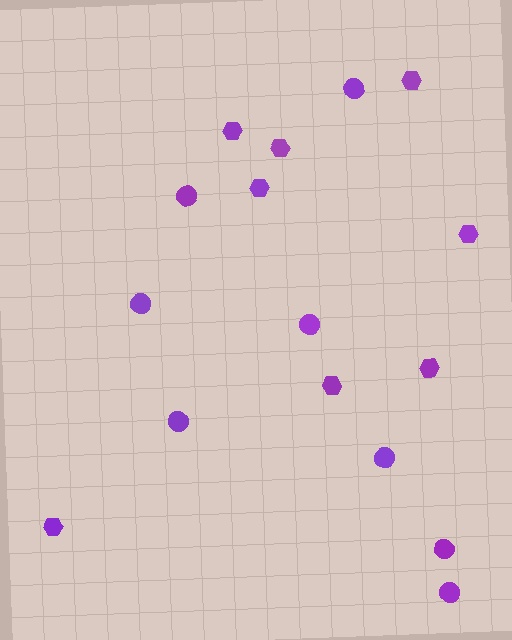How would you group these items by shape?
There are 2 groups: one group of circles (8) and one group of hexagons (8).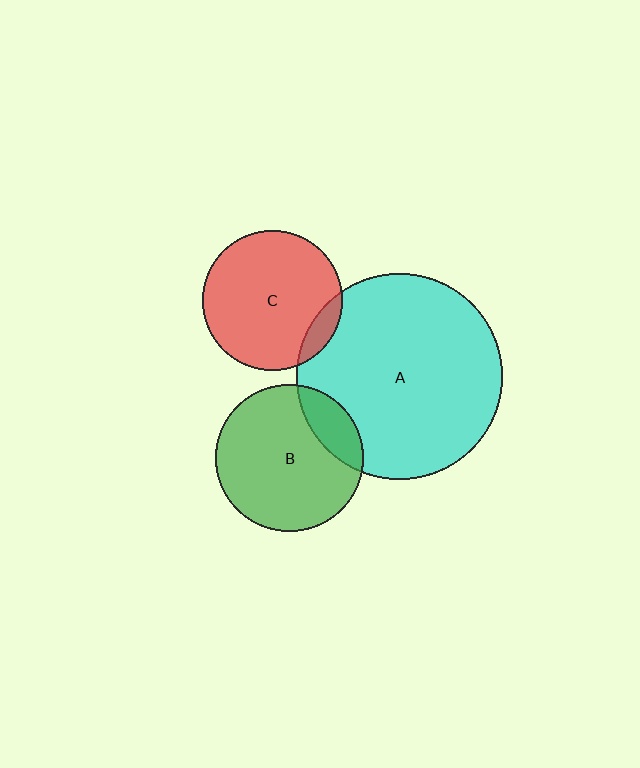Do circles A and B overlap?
Yes.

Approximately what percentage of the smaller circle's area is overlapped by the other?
Approximately 15%.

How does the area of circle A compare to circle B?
Approximately 2.0 times.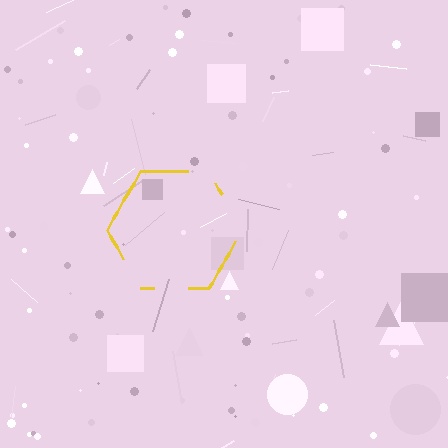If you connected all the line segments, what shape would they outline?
They would outline a hexagon.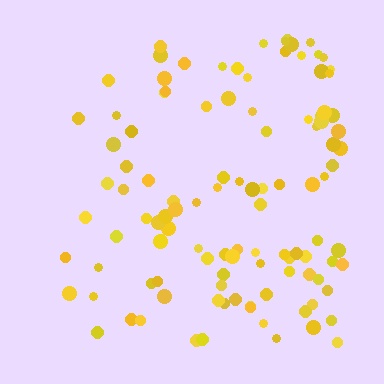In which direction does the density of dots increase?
From left to right, with the right side densest.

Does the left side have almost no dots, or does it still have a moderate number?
Still a moderate number, just noticeably fewer than the right.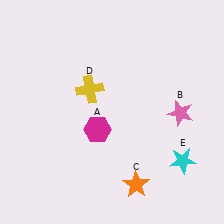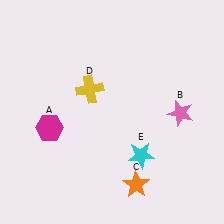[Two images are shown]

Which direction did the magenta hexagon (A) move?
The magenta hexagon (A) moved left.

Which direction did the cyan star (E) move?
The cyan star (E) moved left.